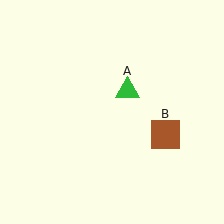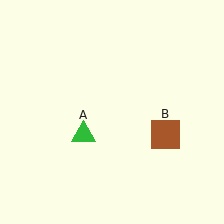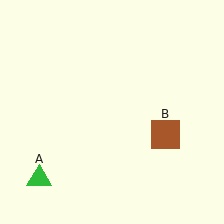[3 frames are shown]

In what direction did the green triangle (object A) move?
The green triangle (object A) moved down and to the left.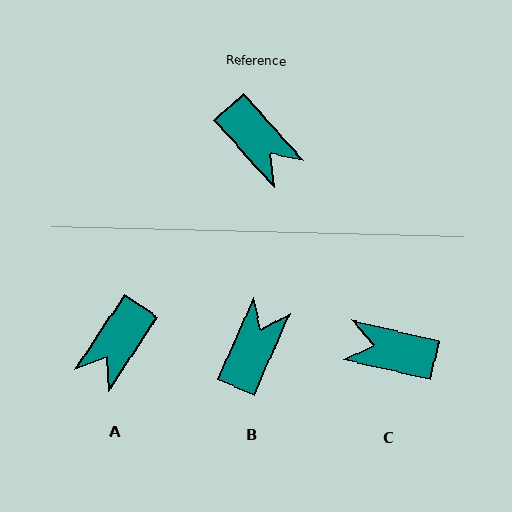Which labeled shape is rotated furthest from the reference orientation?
C, about 145 degrees away.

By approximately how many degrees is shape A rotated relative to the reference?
Approximately 76 degrees clockwise.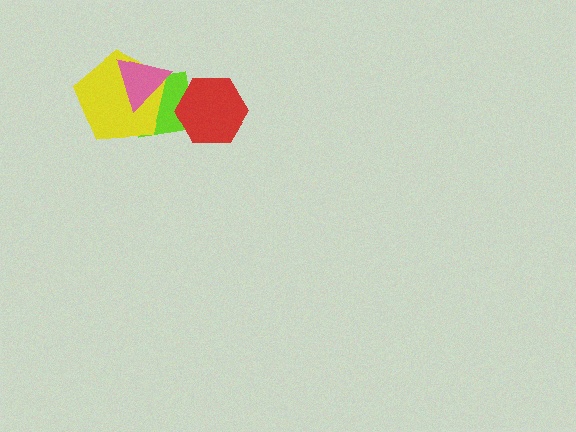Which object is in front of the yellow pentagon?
The pink triangle is in front of the yellow pentagon.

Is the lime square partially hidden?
Yes, it is partially covered by another shape.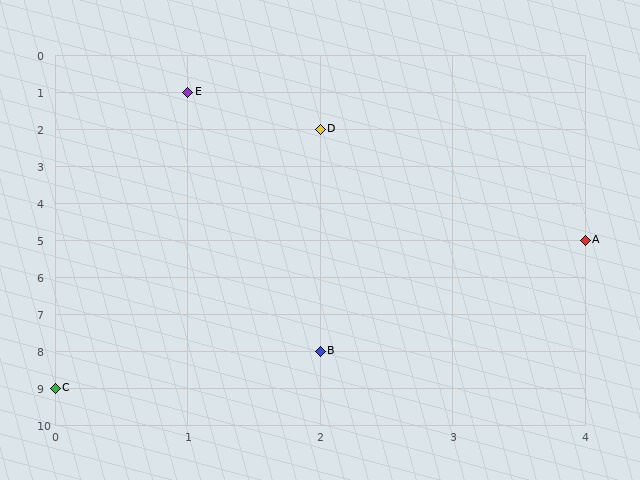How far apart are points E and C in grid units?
Points E and C are 1 column and 8 rows apart (about 8.1 grid units diagonally).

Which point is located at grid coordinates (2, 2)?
Point D is at (2, 2).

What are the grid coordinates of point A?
Point A is at grid coordinates (4, 5).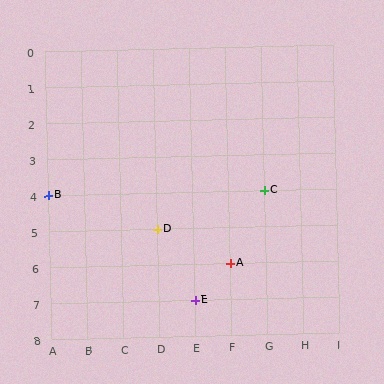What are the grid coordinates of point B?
Point B is at grid coordinates (A, 4).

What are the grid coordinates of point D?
Point D is at grid coordinates (D, 5).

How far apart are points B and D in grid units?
Points B and D are 3 columns and 1 row apart (about 3.2 grid units diagonally).